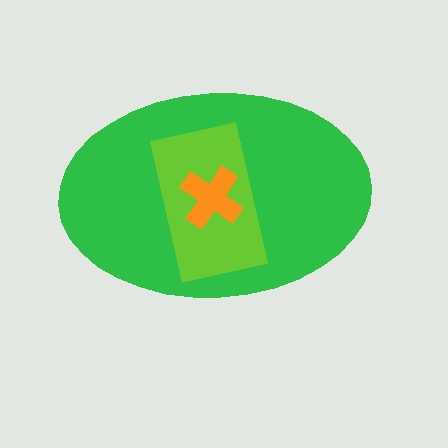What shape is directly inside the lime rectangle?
The orange cross.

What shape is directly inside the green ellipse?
The lime rectangle.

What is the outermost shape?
The green ellipse.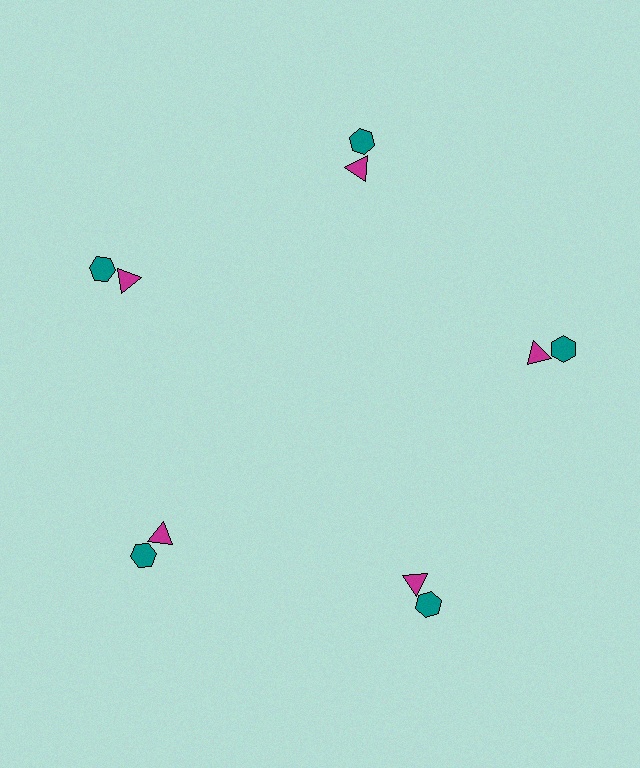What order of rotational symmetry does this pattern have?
This pattern has 5-fold rotational symmetry.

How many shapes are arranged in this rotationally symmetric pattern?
There are 10 shapes, arranged in 5 groups of 2.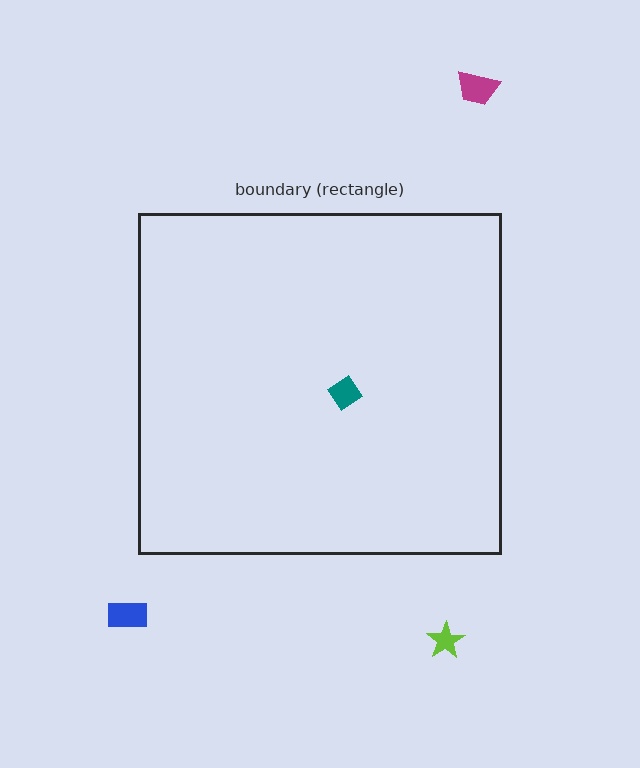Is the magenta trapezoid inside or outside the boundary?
Outside.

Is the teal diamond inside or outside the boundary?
Inside.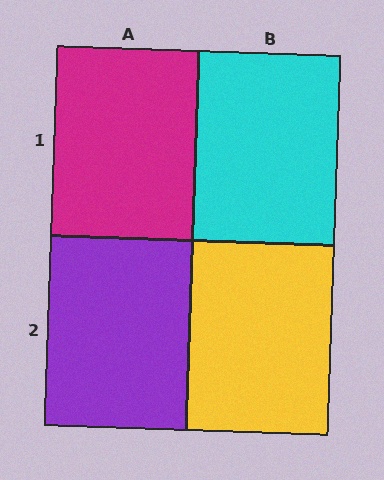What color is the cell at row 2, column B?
Yellow.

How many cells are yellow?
1 cell is yellow.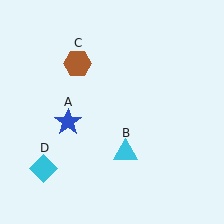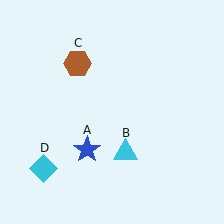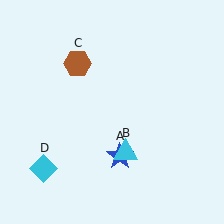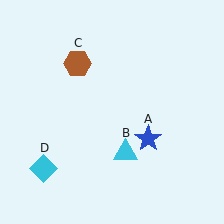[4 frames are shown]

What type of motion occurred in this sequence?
The blue star (object A) rotated counterclockwise around the center of the scene.